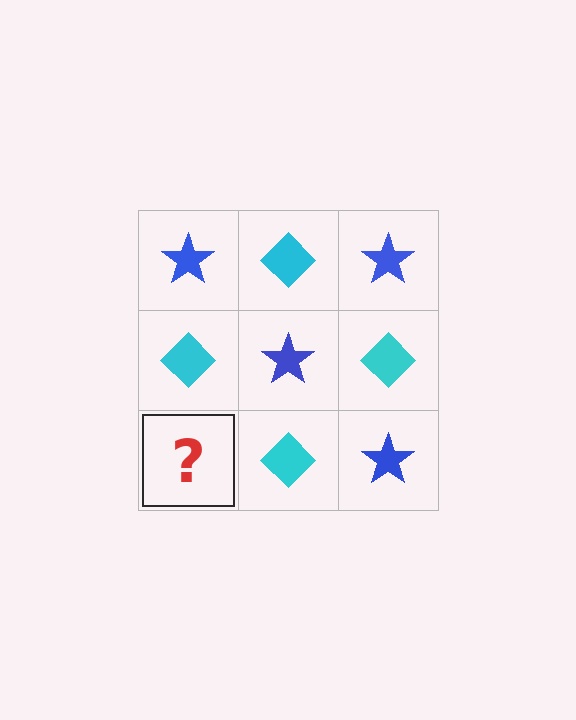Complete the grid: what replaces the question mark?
The question mark should be replaced with a blue star.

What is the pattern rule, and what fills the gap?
The rule is that it alternates blue star and cyan diamond in a checkerboard pattern. The gap should be filled with a blue star.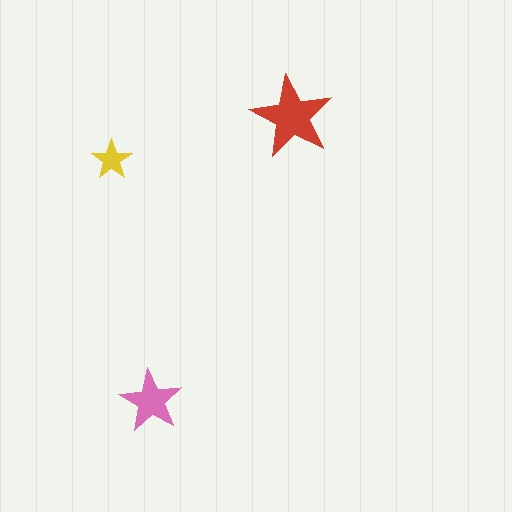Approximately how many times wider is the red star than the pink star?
About 1.5 times wider.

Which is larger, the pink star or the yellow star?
The pink one.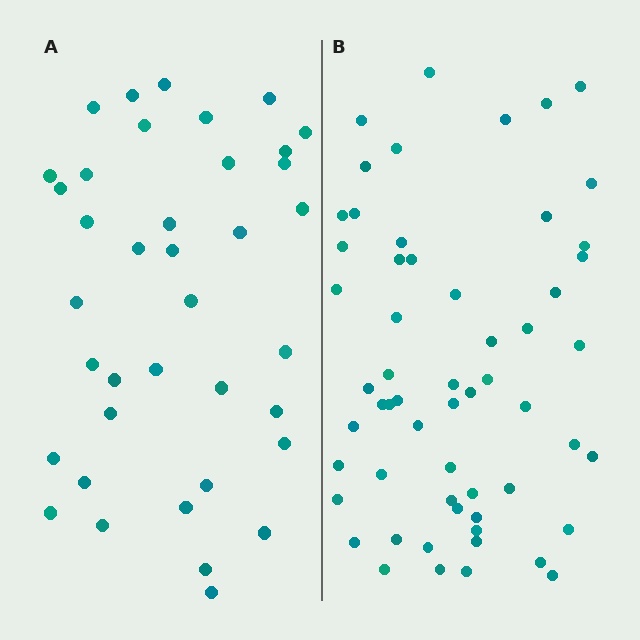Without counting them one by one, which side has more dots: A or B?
Region B (the right region) has more dots.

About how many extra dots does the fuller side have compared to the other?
Region B has approximately 20 more dots than region A.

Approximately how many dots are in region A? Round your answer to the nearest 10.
About 40 dots. (The exact count is 38, which rounds to 40.)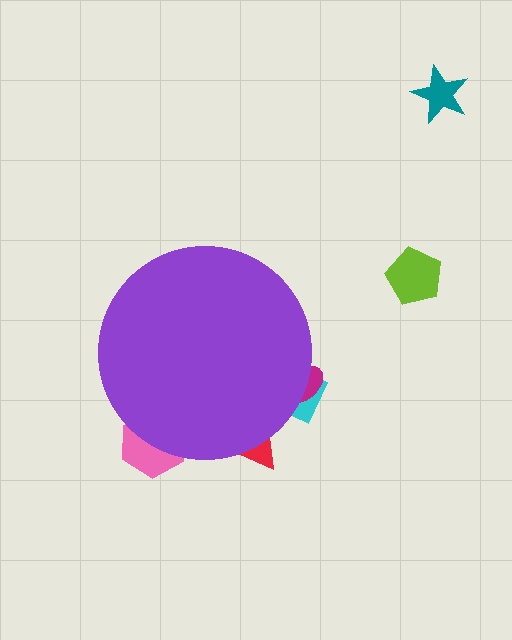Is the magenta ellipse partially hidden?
Yes, the magenta ellipse is partially hidden behind the purple circle.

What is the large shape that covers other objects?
A purple circle.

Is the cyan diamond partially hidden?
Yes, the cyan diamond is partially hidden behind the purple circle.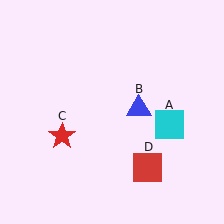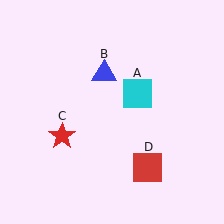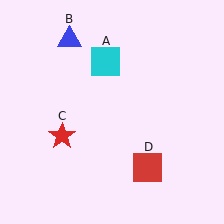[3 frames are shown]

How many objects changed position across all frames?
2 objects changed position: cyan square (object A), blue triangle (object B).